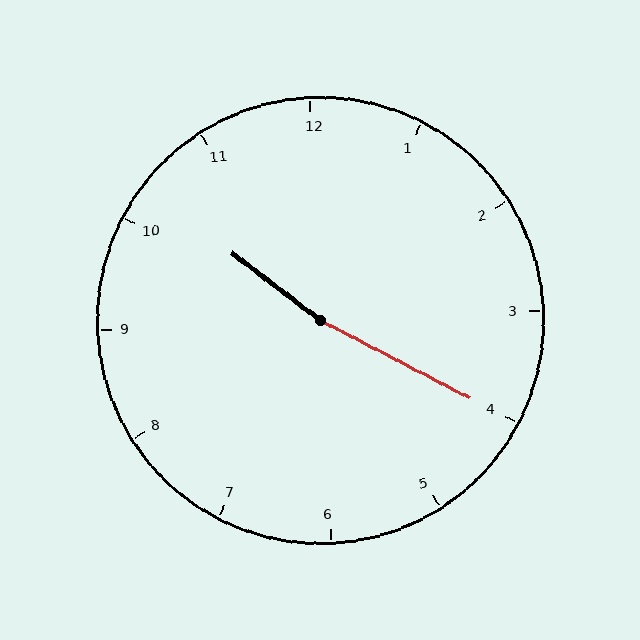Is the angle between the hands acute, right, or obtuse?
It is obtuse.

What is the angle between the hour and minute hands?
Approximately 170 degrees.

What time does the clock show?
10:20.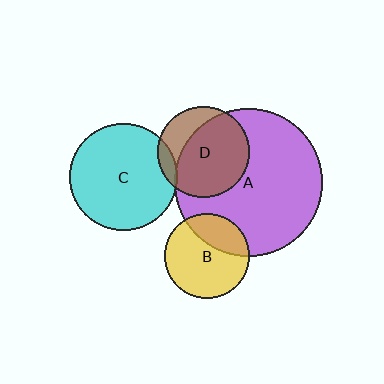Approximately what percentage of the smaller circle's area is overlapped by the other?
Approximately 70%.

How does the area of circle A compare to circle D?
Approximately 2.6 times.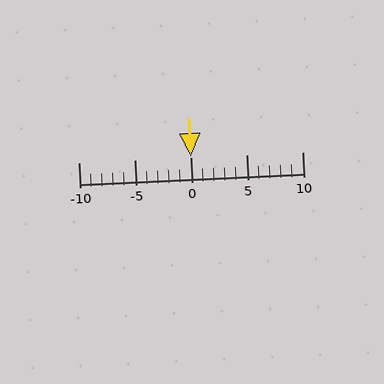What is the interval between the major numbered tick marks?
The major tick marks are spaced 5 units apart.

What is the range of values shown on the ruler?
The ruler shows values from -10 to 10.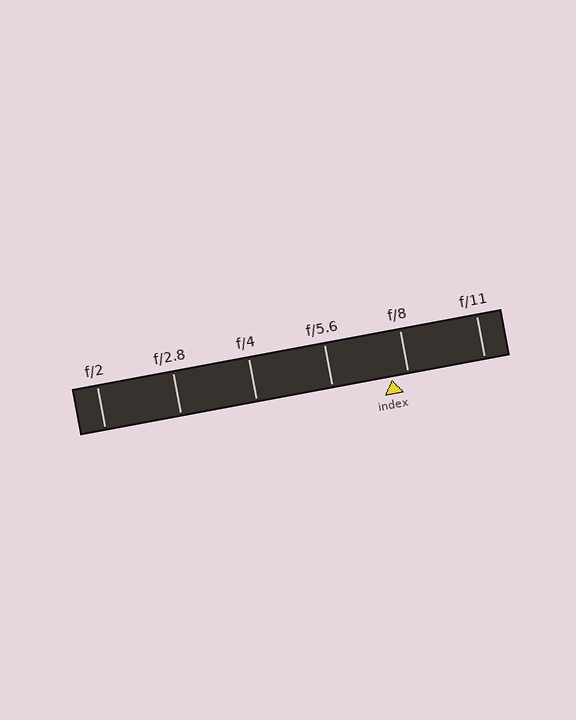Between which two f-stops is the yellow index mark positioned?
The index mark is between f/5.6 and f/8.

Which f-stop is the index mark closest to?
The index mark is closest to f/8.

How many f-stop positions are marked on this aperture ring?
There are 6 f-stop positions marked.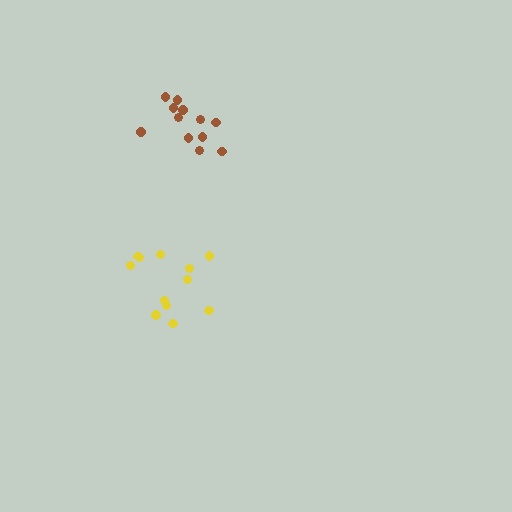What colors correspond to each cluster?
The clusters are colored: yellow, brown.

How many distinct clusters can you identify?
There are 2 distinct clusters.